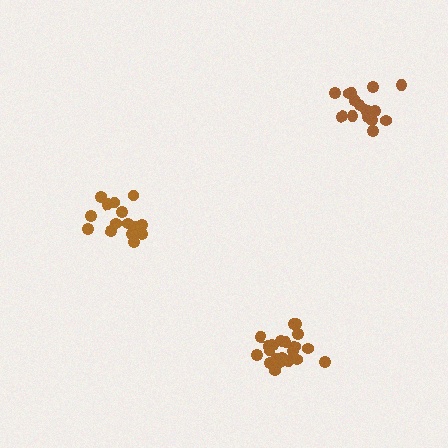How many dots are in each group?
Group 1: 21 dots, Group 2: 16 dots, Group 3: 16 dots (53 total).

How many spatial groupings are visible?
There are 3 spatial groupings.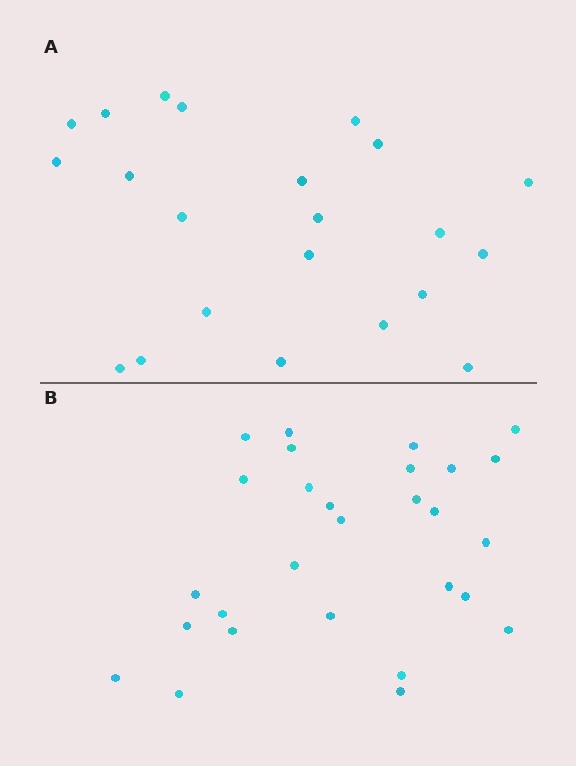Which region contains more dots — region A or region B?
Region B (the bottom region) has more dots.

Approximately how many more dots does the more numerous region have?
Region B has about 6 more dots than region A.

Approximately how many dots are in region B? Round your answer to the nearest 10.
About 30 dots. (The exact count is 28, which rounds to 30.)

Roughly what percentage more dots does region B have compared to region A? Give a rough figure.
About 25% more.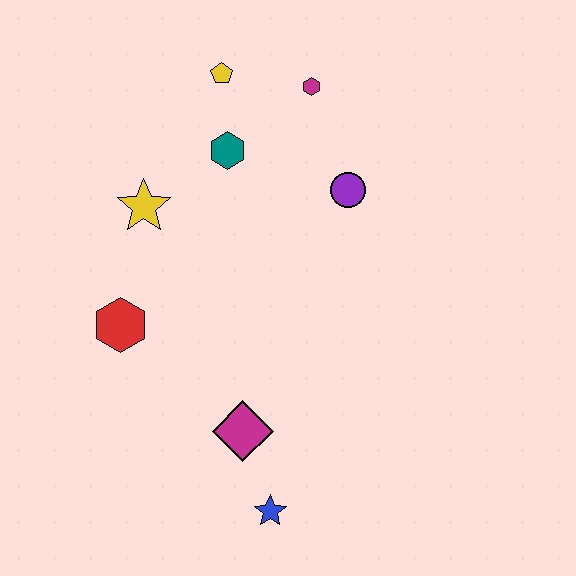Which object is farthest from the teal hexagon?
The blue star is farthest from the teal hexagon.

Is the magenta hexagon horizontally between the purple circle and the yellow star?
Yes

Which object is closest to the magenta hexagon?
The yellow pentagon is closest to the magenta hexagon.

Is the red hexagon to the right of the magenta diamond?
No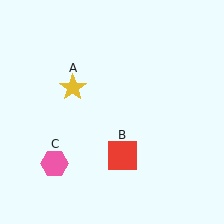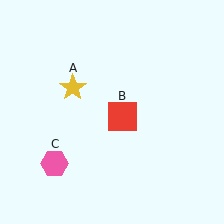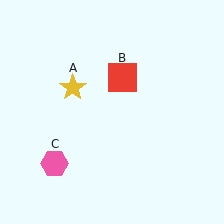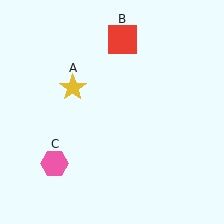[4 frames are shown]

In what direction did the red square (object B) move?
The red square (object B) moved up.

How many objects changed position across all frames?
1 object changed position: red square (object B).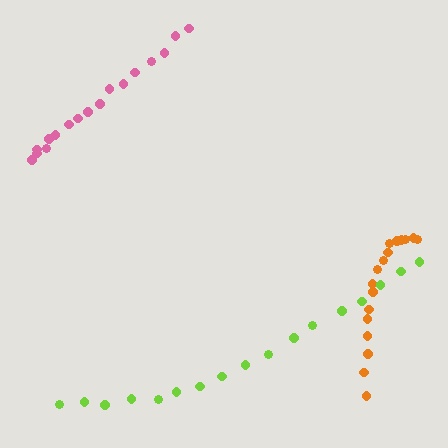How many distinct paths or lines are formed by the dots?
There are 3 distinct paths.